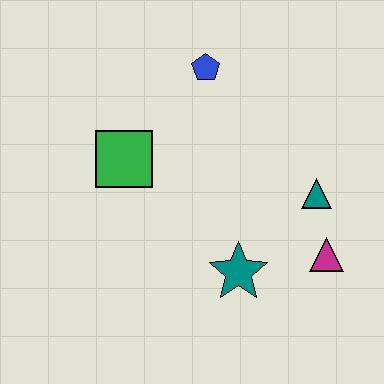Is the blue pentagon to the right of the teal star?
No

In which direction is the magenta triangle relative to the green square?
The magenta triangle is to the right of the green square.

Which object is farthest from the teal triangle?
The green square is farthest from the teal triangle.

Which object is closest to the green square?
The blue pentagon is closest to the green square.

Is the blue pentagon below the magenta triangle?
No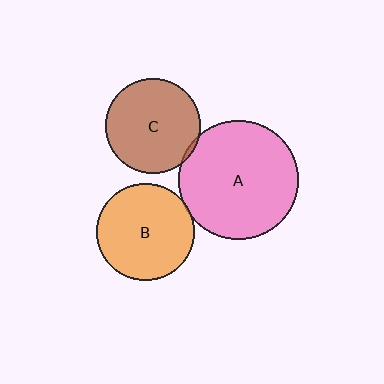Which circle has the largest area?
Circle A (pink).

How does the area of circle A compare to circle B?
Approximately 1.5 times.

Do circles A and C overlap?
Yes.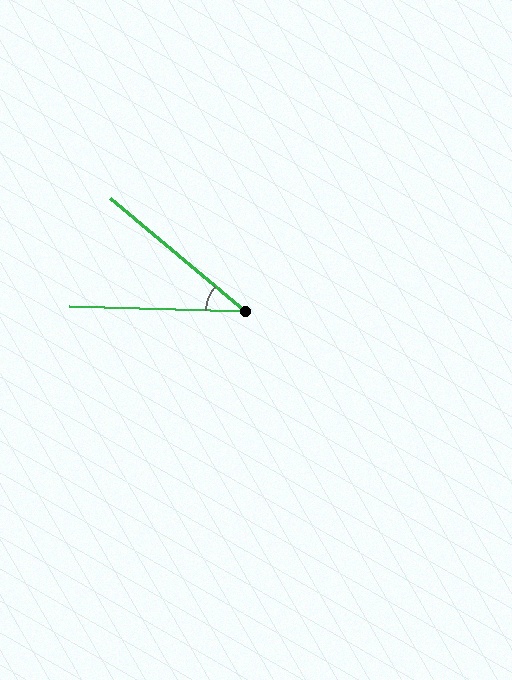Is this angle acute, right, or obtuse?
It is acute.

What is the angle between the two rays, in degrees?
Approximately 38 degrees.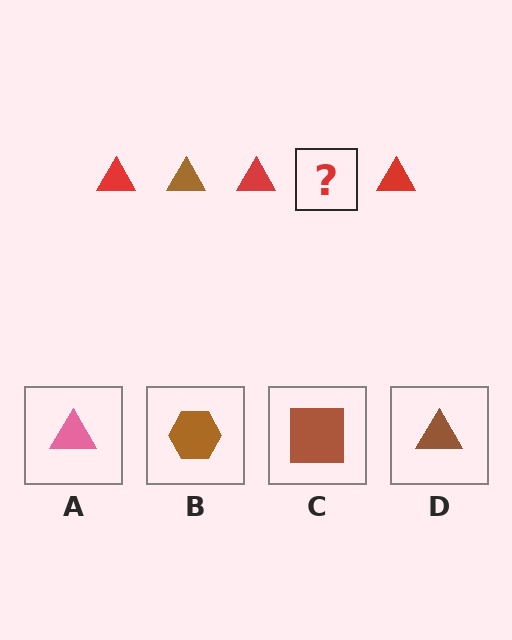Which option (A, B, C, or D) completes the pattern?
D.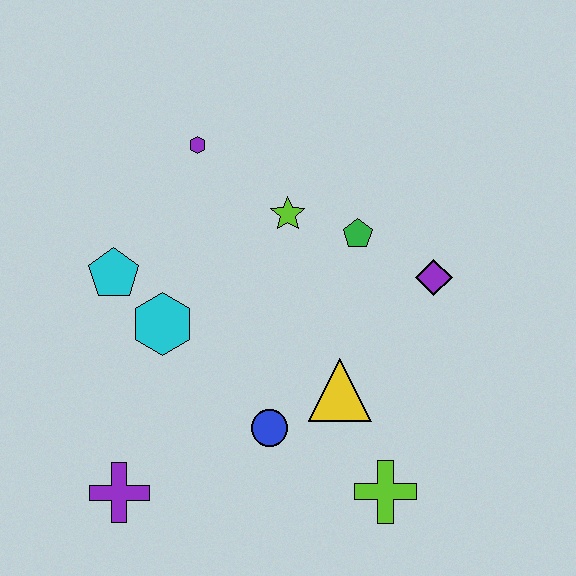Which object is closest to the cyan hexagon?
The cyan pentagon is closest to the cyan hexagon.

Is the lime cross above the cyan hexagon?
No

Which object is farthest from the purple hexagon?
The lime cross is farthest from the purple hexagon.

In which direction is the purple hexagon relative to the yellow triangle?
The purple hexagon is above the yellow triangle.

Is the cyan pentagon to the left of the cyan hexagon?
Yes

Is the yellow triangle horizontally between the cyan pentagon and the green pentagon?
Yes